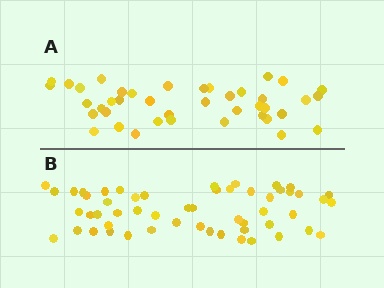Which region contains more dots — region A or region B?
Region B (the bottom region) has more dots.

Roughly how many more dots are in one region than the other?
Region B has approximately 15 more dots than region A.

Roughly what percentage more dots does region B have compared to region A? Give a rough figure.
About 30% more.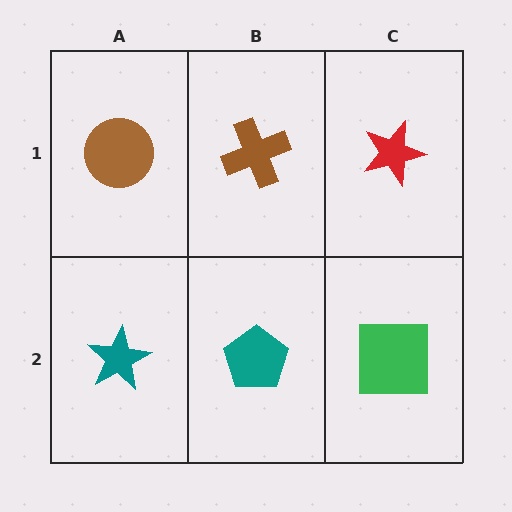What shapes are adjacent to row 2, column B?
A brown cross (row 1, column B), a teal star (row 2, column A), a green square (row 2, column C).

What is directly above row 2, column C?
A red star.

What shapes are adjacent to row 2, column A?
A brown circle (row 1, column A), a teal pentagon (row 2, column B).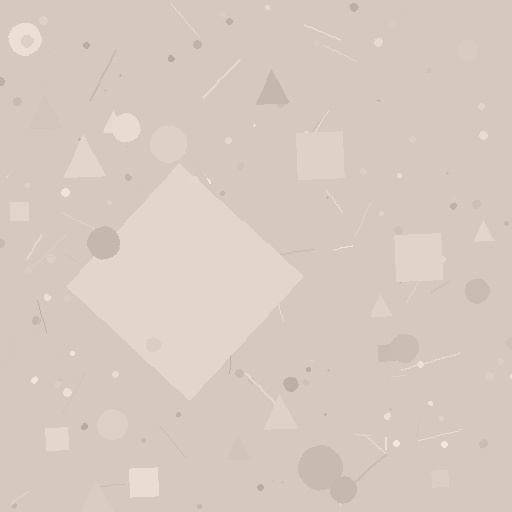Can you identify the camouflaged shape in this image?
The camouflaged shape is a diamond.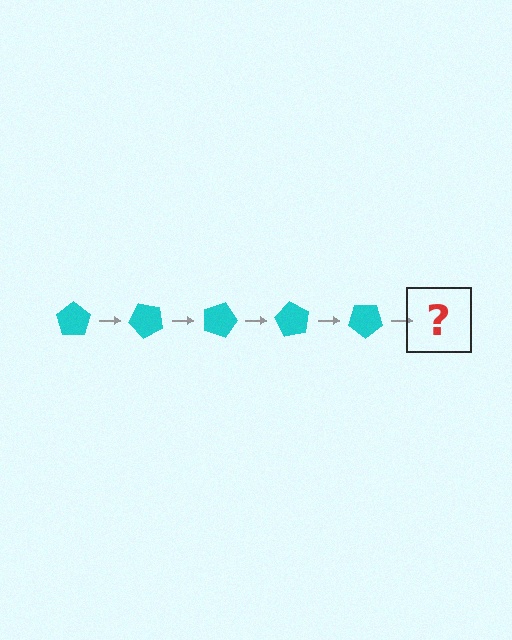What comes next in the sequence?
The next element should be a cyan pentagon rotated 225 degrees.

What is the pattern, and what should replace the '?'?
The pattern is that the pentagon rotates 45 degrees each step. The '?' should be a cyan pentagon rotated 225 degrees.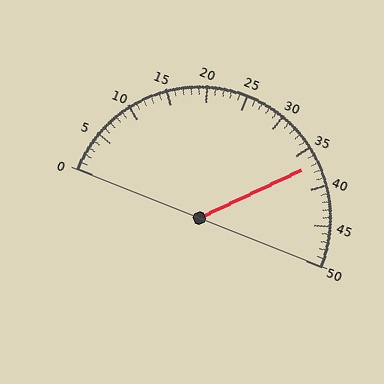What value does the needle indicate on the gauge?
The needle indicates approximately 37.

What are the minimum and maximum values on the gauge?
The gauge ranges from 0 to 50.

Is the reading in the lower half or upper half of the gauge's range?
The reading is in the upper half of the range (0 to 50).